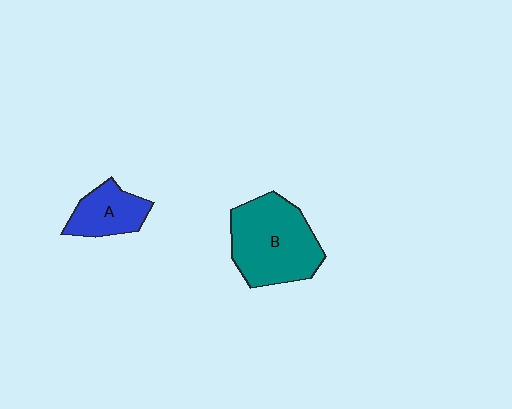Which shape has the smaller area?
Shape A (blue).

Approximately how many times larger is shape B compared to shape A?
Approximately 2.0 times.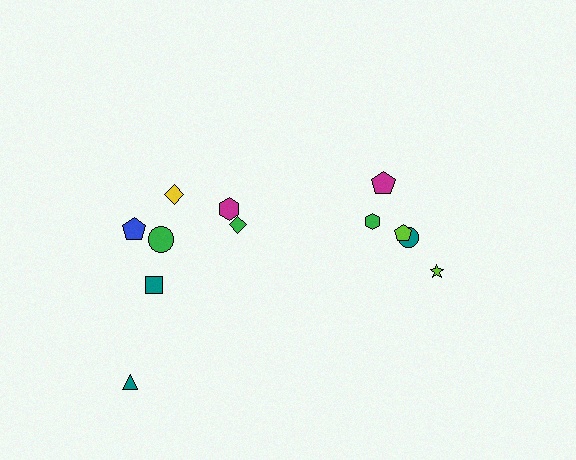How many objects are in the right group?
There are 5 objects.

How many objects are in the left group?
There are 7 objects.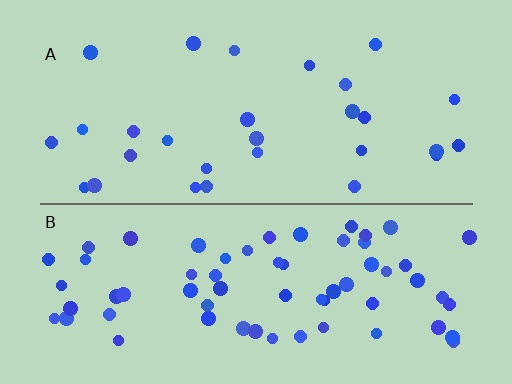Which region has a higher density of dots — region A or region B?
B (the bottom).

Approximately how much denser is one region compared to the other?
Approximately 2.2× — region B over region A.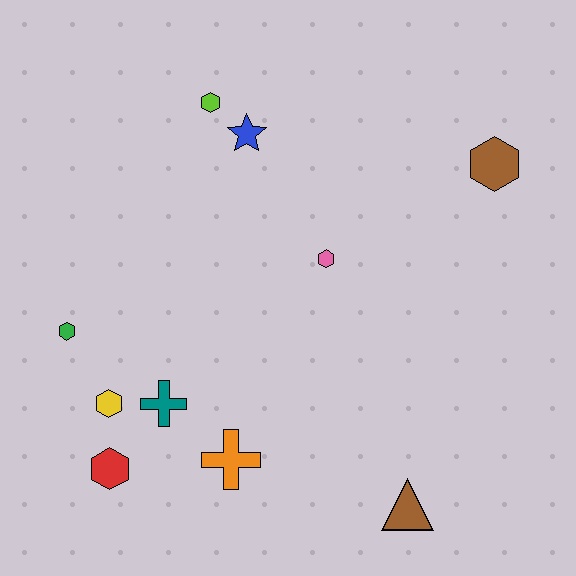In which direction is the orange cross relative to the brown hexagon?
The orange cross is below the brown hexagon.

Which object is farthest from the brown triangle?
The lime hexagon is farthest from the brown triangle.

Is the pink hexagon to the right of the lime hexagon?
Yes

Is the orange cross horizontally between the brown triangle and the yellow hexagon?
Yes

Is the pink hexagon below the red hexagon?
No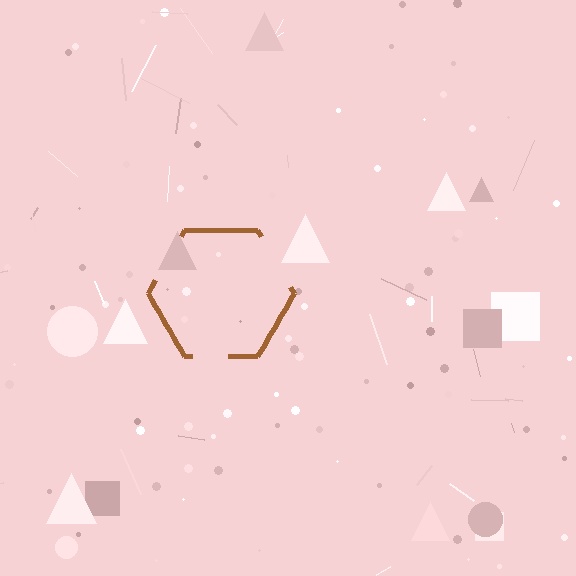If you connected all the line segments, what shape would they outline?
They would outline a hexagon.